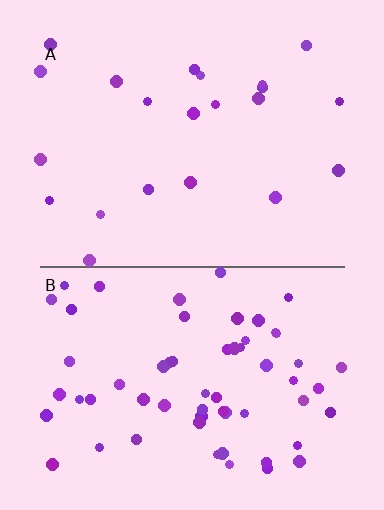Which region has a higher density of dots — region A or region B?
B (the bottom).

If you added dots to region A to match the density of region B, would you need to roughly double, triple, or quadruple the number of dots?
Approximately triple.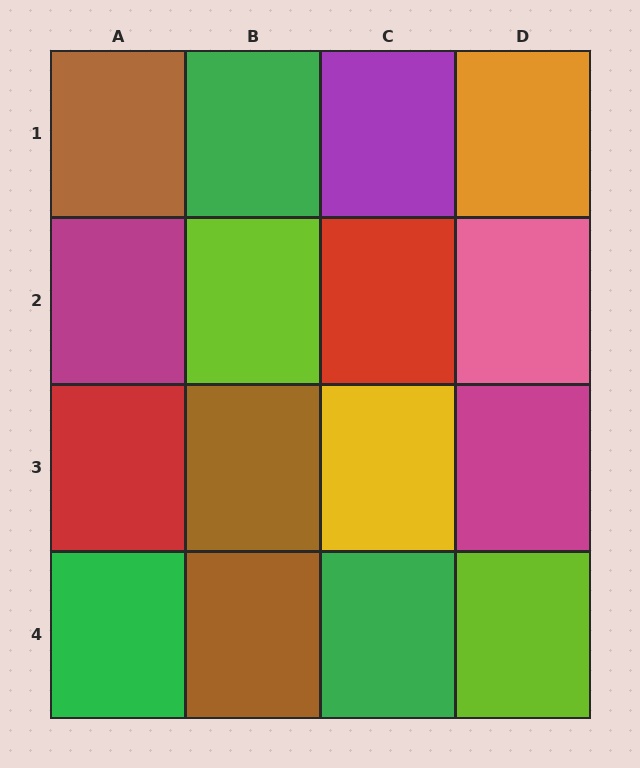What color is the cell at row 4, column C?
Green.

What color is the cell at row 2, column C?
Red.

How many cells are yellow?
1 cell is yellow.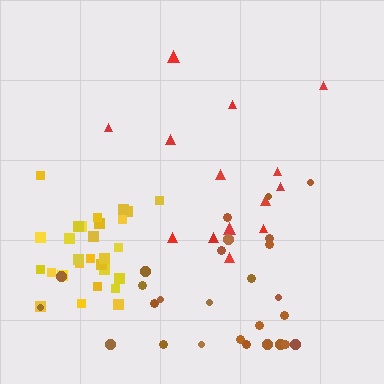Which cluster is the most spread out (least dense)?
Red.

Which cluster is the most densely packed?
Yellow.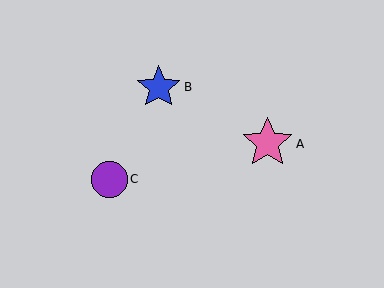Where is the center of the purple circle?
The center of the purple circle is at (109, 179).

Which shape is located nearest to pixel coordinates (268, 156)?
The pink star (labeled A) at (268, 143) is nearest to that location.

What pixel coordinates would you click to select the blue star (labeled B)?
Click at (159, 87) to select the blue star B.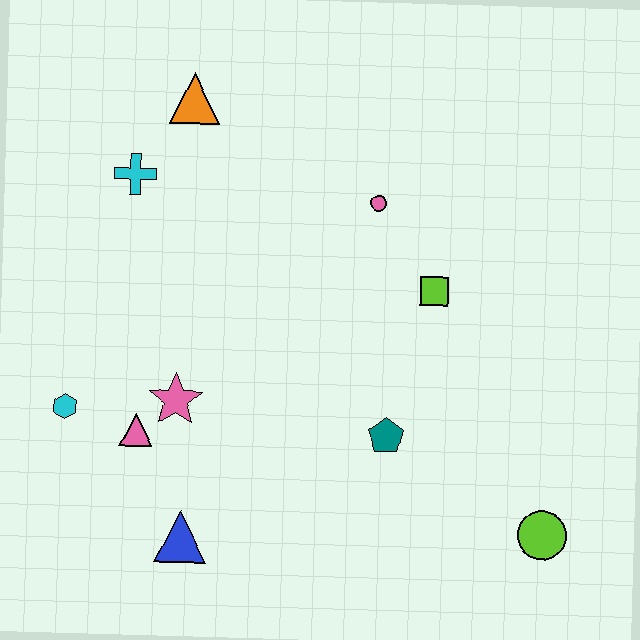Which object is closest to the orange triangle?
The cyan cross is closest to the orange triangle.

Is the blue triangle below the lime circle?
Yes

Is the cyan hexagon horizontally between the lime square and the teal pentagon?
No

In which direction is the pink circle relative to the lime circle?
The pink circle is above the lime circle.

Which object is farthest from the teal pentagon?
The orange triangle is farthest from the teal pentagon.